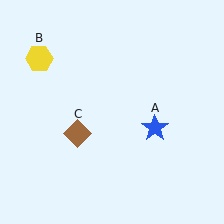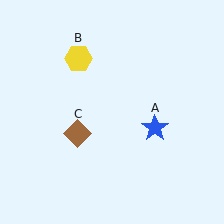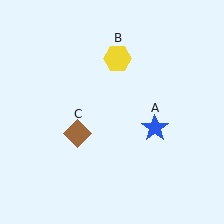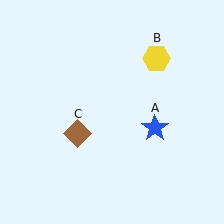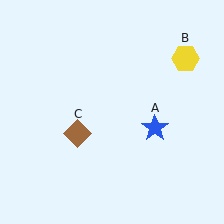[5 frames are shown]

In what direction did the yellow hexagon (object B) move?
The yellow hexagon (object B) moved right.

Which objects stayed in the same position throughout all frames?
Blue star (object A) and brown diamond (object C) remained stationary.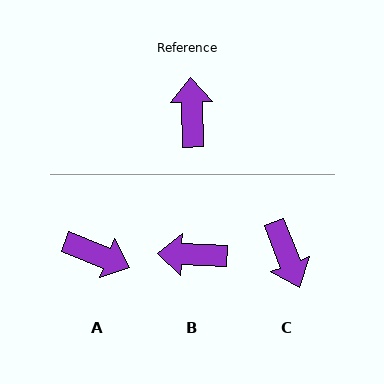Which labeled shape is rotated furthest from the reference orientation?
C, about 161 degrees away.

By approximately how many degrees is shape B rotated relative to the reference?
Approximately 86 degrees counter-clockwise.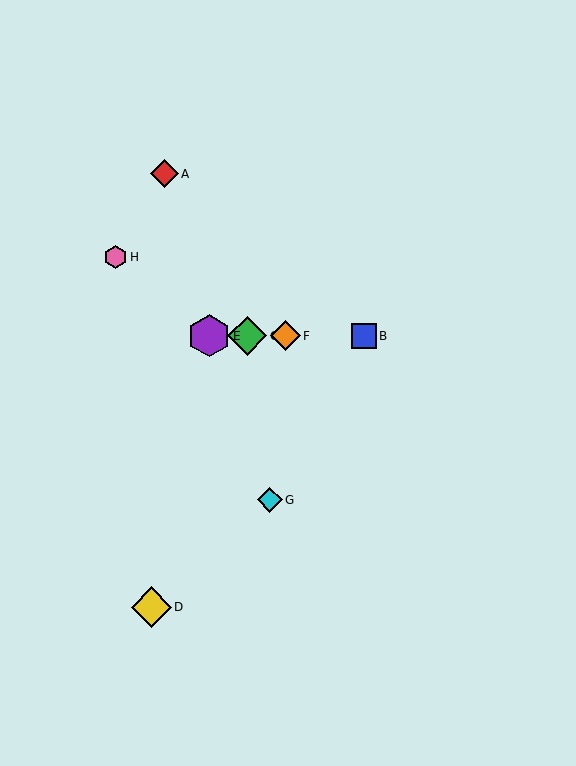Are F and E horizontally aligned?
Yes, both are at y≈336.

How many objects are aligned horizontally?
4 objects (B, C, E, F) are aligned horizontally.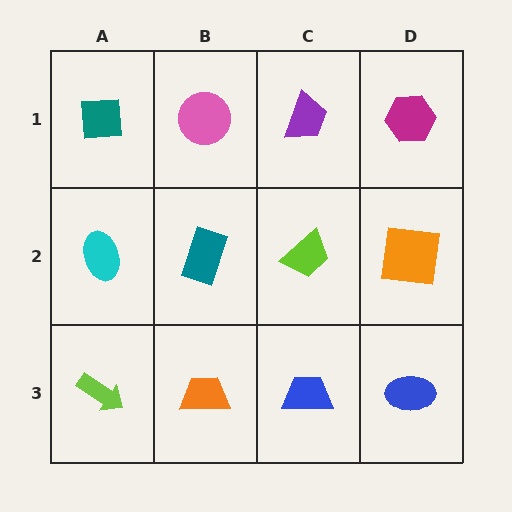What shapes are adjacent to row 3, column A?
A cyan ellipse (row 2, column A), an orange trapezoid (row 3, column B).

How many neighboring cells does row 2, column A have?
3.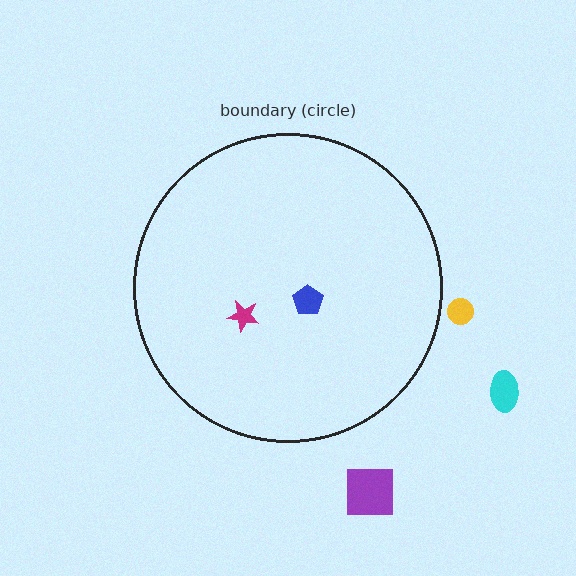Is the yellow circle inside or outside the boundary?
Outside.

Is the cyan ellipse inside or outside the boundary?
Outside.